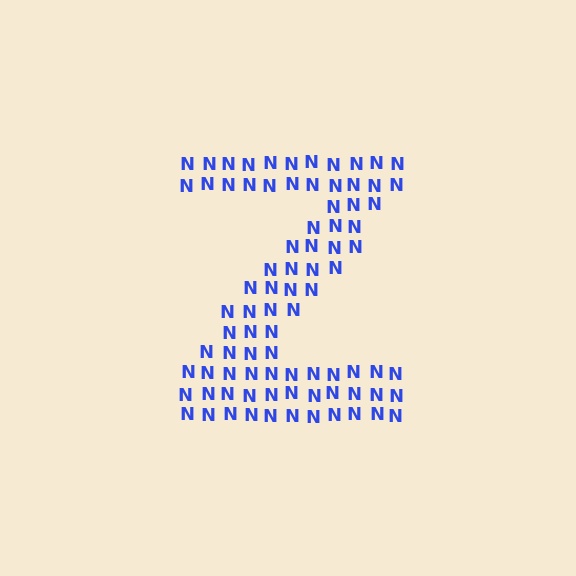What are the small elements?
The small elements are letter N's.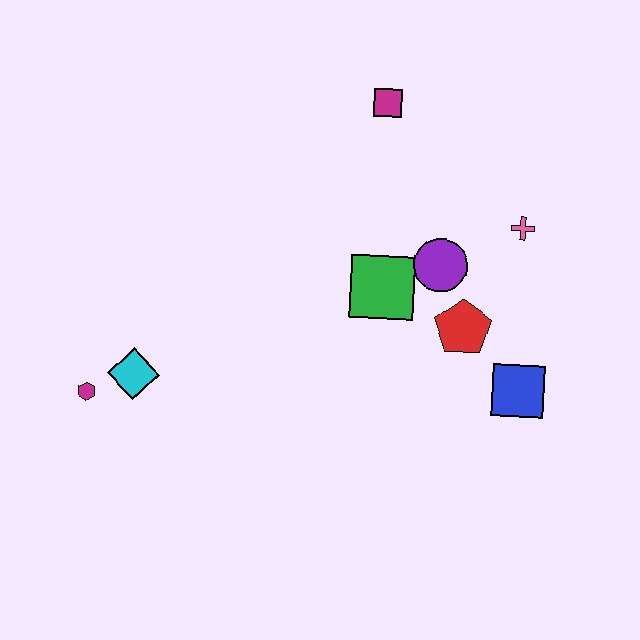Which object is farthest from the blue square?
The magenta hexagon is farthest from the blue square.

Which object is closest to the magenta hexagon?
The cyan diamond is closest to the magenta hexagon.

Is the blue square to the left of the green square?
No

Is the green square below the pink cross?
Yes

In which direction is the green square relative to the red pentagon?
The green square is to the left of the red pentagon.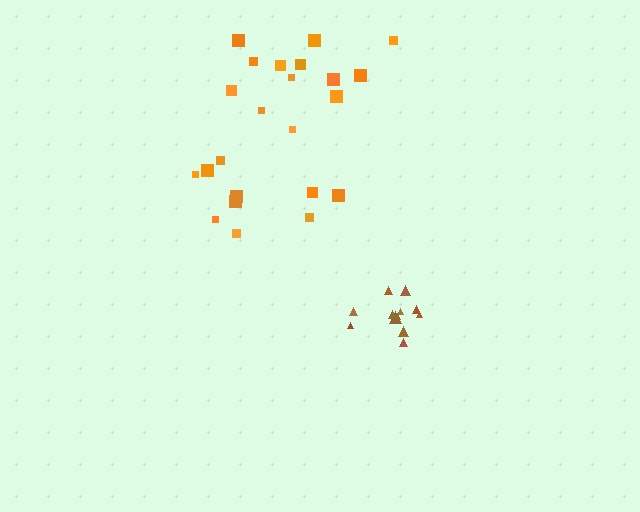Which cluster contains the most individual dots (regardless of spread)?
Orange (24).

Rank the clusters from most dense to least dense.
brown, orange.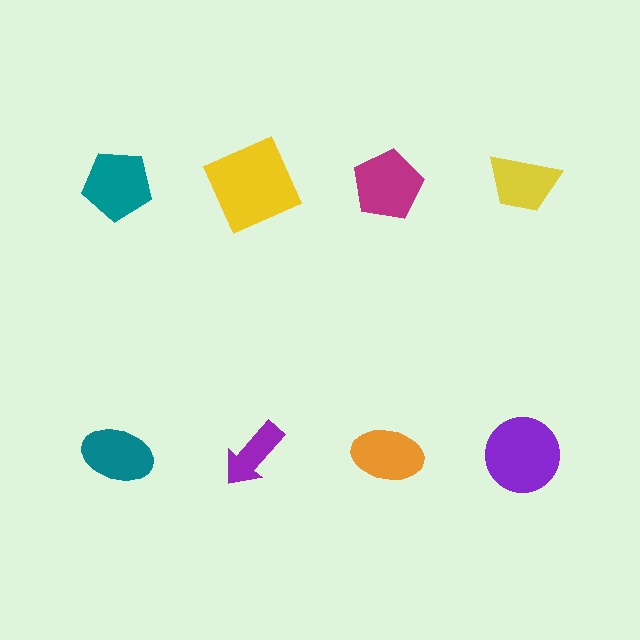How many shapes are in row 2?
4 shapes.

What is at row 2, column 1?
A teal ellipse.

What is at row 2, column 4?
A purple circle.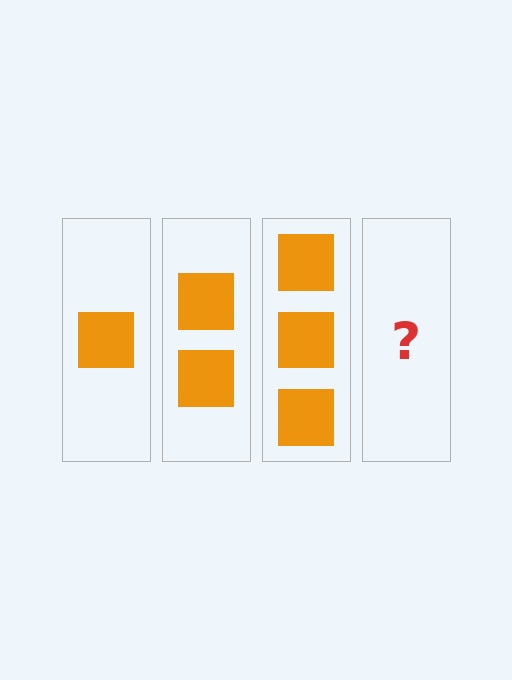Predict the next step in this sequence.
The next step is 4 squares.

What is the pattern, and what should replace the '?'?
The pattern is that each step adds one more square. The '?' should be 4 squares.